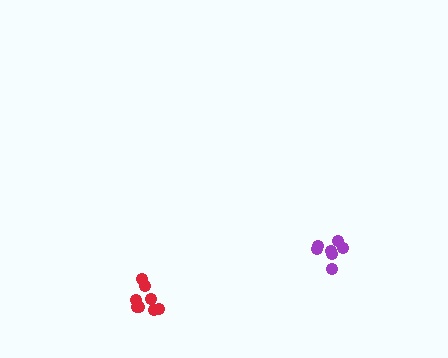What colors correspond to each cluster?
The clusters are colored: purple, red.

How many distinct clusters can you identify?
There are 2 distinct clusters.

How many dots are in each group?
Group 1: 7 dots, Group 2: 8 dots (15 total).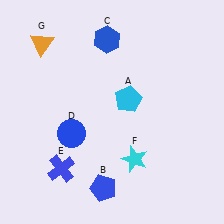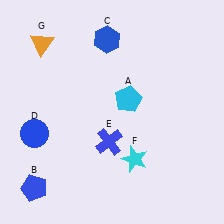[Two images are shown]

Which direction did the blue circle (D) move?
The blue circle (D) moved left.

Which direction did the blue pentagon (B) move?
The blue pentagon (B) moved left.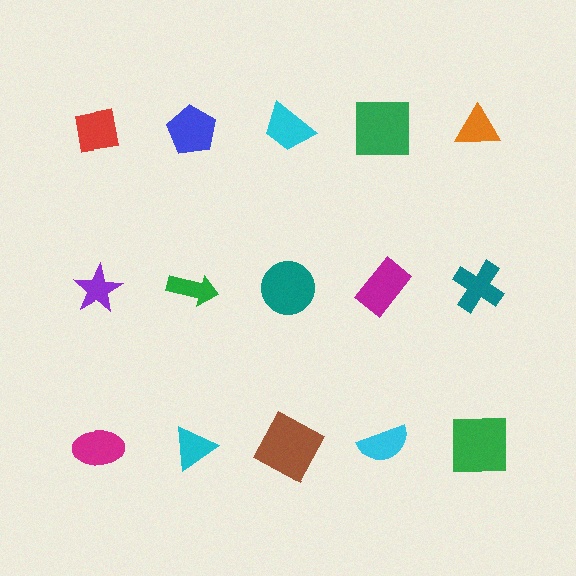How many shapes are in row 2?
5 shapes.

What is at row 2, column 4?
A magenta rectangle.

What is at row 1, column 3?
A cyan trapezoid.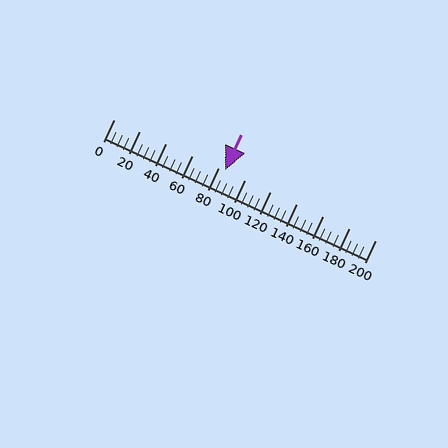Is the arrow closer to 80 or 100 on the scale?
The arrow is closer to 80.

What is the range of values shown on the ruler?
The ruler shows values from 0 to 200.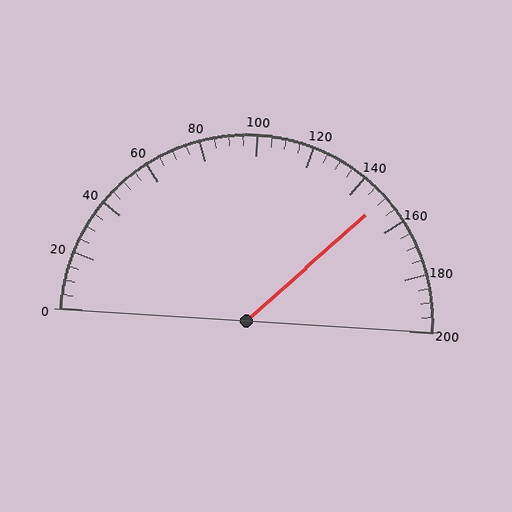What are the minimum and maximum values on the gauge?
The gauge ranges from 0 to 200.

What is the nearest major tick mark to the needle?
The nearest major tick mark is 160.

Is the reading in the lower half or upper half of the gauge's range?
The reading is in the upper half of the range (0 to 200).